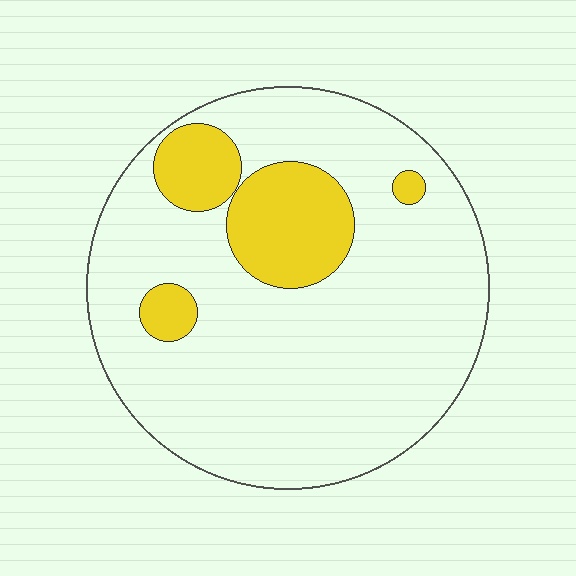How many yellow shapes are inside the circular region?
4.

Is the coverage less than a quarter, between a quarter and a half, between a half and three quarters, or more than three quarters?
Less than a quarter.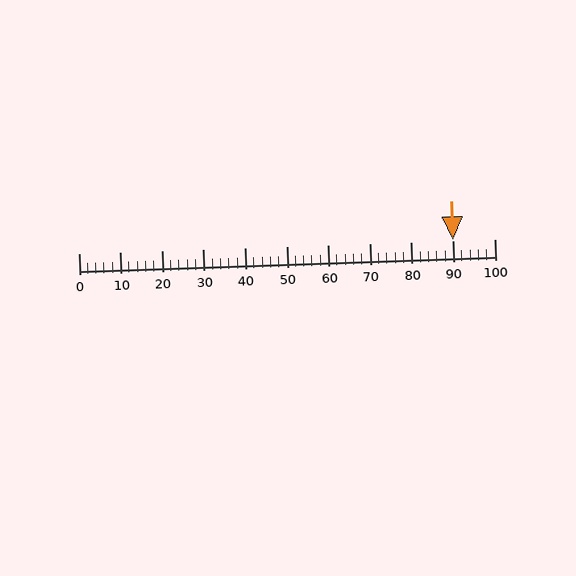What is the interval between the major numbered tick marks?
The major tick marks are spaced 10 units apart.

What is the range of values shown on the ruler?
The ruler shows values from 0 to 100.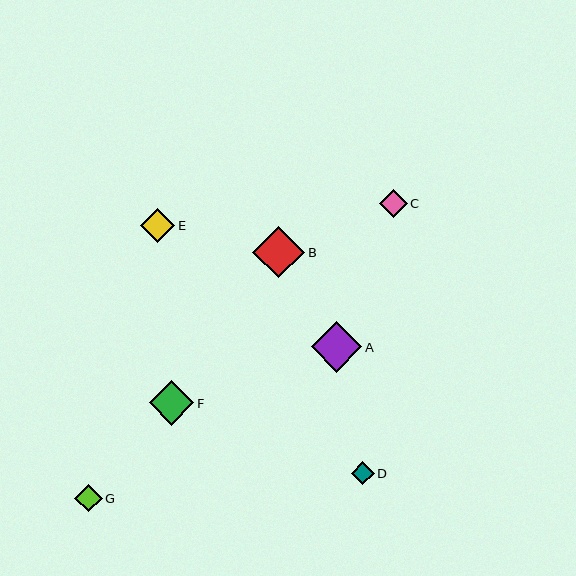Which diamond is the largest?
Diamond B is the largest with a size of approximately 52 pixels.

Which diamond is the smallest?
Diamond D is the smallest with a size of approximately 23 pixels.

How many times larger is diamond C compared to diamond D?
Diamond C is approximately 1.2 times the size of diamond D.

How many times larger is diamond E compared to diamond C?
Diamond E is approximately 1.2 times the size of diamond C.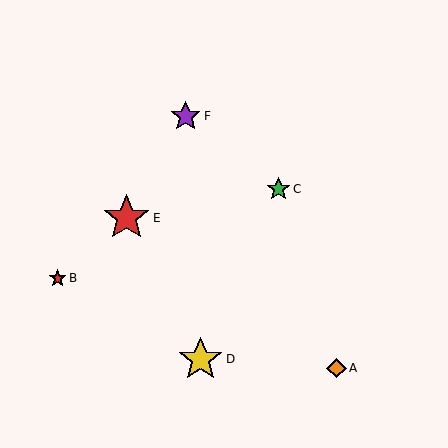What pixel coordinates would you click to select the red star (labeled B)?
Click at (58, 278) to select the red star B.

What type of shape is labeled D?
Shape D is a yellow star.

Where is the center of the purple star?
The center of the purple star is at (186, 116).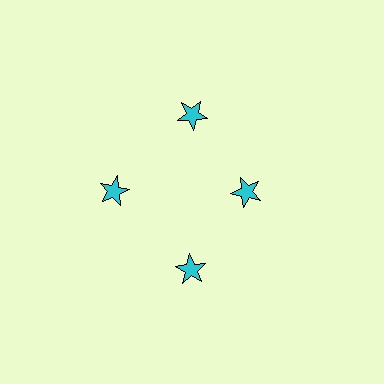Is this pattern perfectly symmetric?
No. The 4 cyan stars are arranged in a ring, but one element near the 3 o'clock position is pulled inward toward the center, breaking the 4-fold rotational symmetry.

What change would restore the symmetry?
The symmetry would be restored by moving it outward, back onto the ring so that all 4 stars sit at equal angles and equal distance from the center.